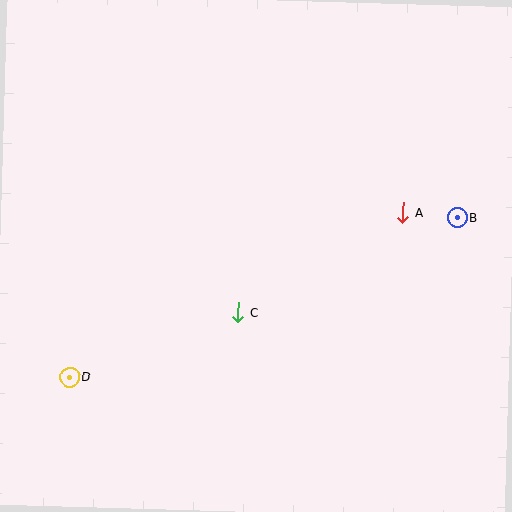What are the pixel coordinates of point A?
Point A is at (403, 212).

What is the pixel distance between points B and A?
The distance between B and A is 55 pixels.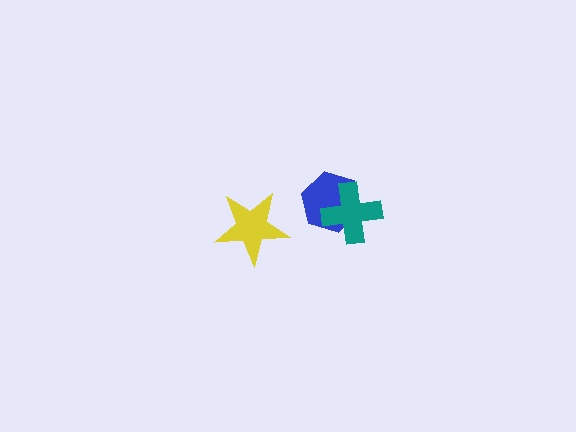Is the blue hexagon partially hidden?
Yes, it is partially covered by another shape.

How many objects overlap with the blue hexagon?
1 object overlaps with the blue hexagon.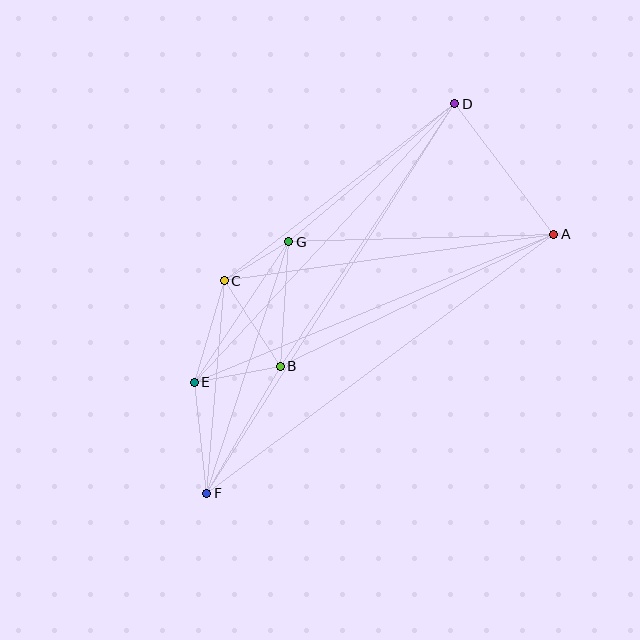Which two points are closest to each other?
Points C and G are closest to each other.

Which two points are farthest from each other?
Points D and F are farthest from each other.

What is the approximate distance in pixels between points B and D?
The distance between B and D is approximately 315 pixels.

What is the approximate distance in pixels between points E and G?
The distance between E and G is approximately 169 pixels.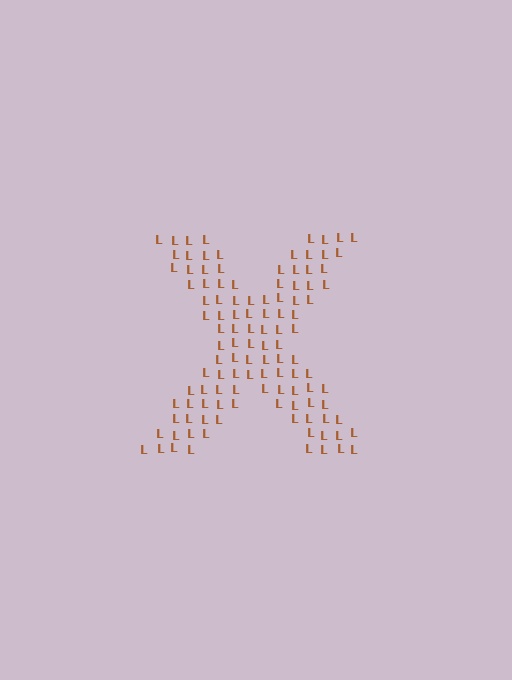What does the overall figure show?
The overall figure shows the letter X.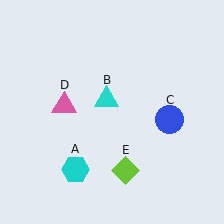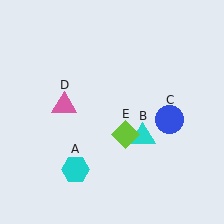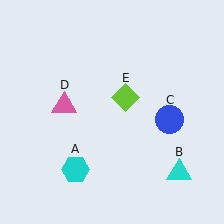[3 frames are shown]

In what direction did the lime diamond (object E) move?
The lime diamond (object E) moved up.